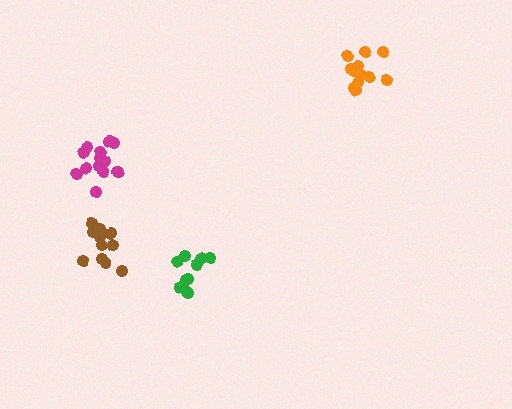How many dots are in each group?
Group 1: 12 dots, Group 2: 10 dots, Group 3: 14 dots, Group 4: 14 dots (50 total).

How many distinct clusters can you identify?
There are 4 distinct clusters.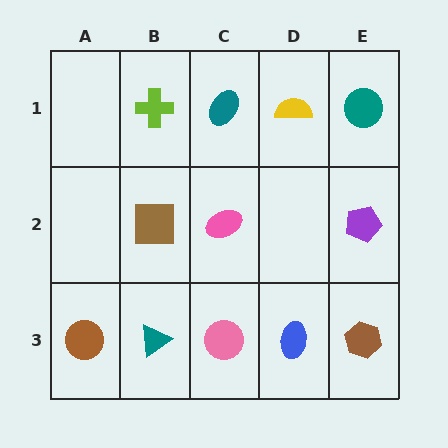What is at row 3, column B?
A teal triangle.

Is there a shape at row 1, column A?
No, that cell is empty.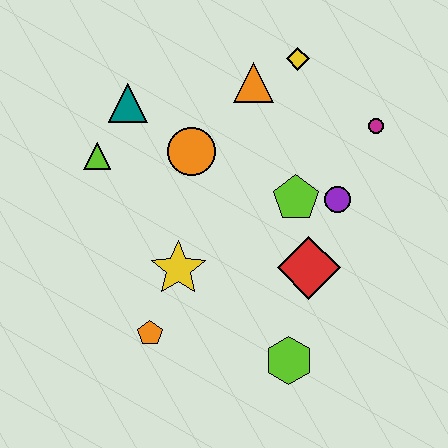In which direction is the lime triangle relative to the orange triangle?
The lime triangle is to the left of the orange triangle.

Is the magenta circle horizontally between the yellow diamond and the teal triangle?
No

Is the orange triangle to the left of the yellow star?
No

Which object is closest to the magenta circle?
The purple circle is closest to the magenta circle.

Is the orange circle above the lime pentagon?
Yes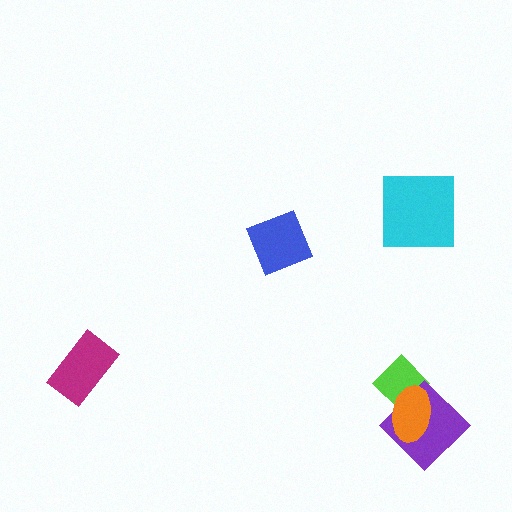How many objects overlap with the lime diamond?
2 objects overlap with the lime diamond.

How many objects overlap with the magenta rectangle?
0 objects overlap with the magenta rectangle.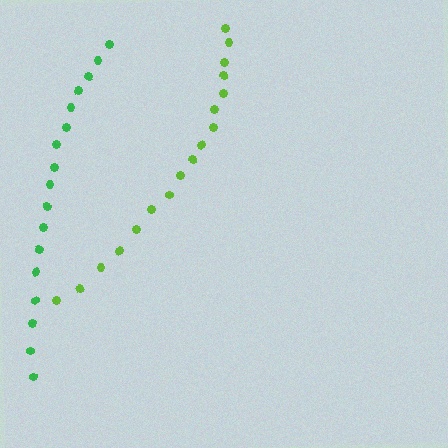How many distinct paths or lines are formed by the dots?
There are 2 distinct paths.